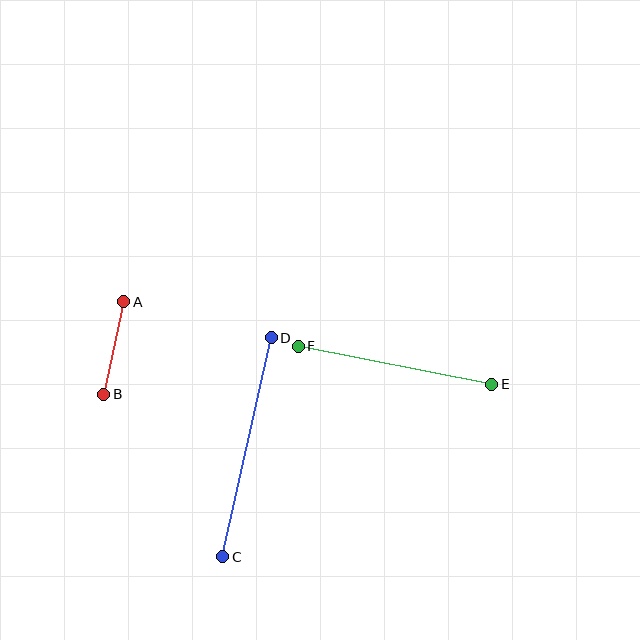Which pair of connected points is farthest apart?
Points C and D are farthest apart.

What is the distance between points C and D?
The distance is approximately 224 pixels.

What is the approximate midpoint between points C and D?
The midpoint is at approximately (247, 447) pixels.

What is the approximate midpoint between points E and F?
The midpoint is at approximately (395, 365) pixels.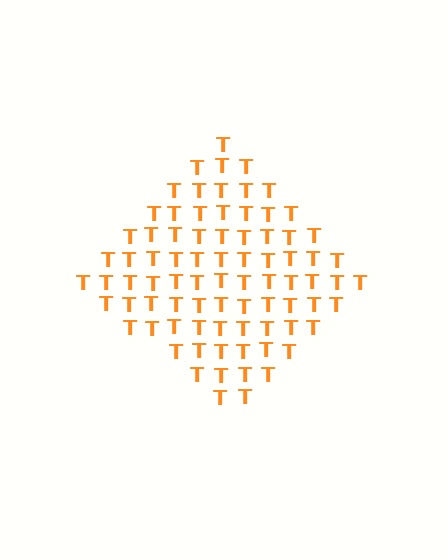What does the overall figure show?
The overall figure shows a diamond.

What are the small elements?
The small elements are letter T's.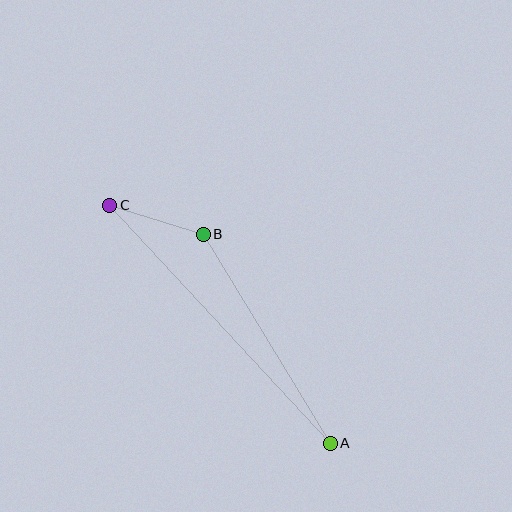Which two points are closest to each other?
Points B and C are closest to each other.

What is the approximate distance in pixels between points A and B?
The distance between A and B is approximately 244 pixels.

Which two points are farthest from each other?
Points A and C are farthest from each other.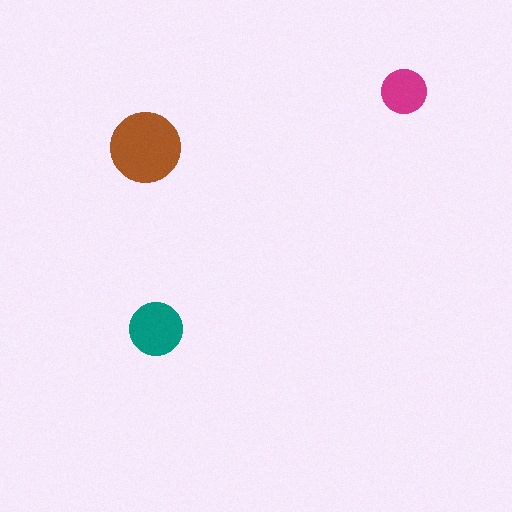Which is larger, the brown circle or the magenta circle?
The brown one.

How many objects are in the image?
There are 3 objects in the image.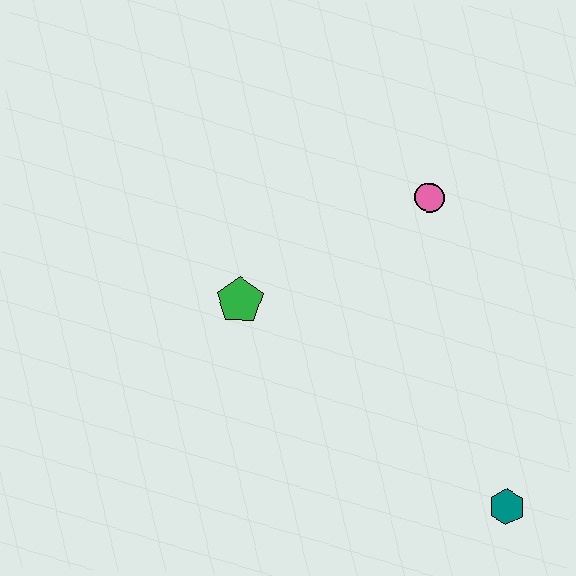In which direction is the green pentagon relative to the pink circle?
The green pentagon is to the left of the pink circle.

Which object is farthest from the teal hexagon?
The green pentagon is farthest from the teal hexagon.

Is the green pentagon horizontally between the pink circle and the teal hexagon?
No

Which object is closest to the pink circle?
The green pentagon is closest to the pink circle.